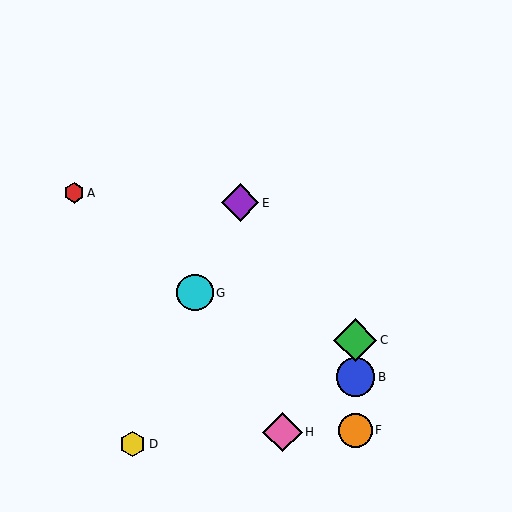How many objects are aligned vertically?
3 objects (B, C, F) are aligned vertically.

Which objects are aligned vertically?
Objects B, C, F are aligned vertically.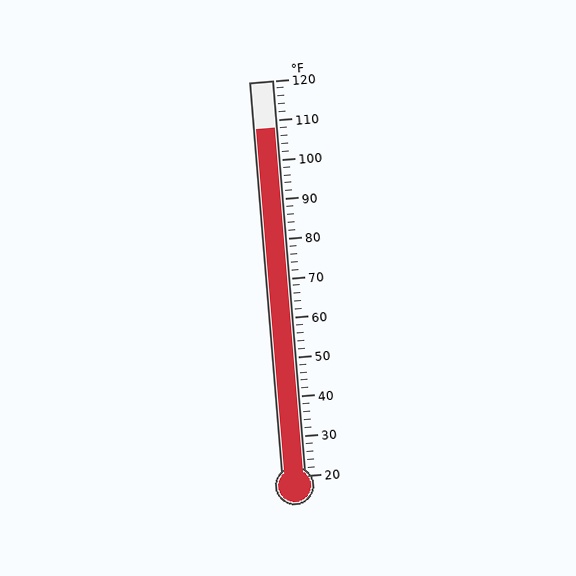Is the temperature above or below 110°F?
The temperature is below 110°F.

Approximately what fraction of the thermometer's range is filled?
The thermometer is filled to approximately 90% of its range.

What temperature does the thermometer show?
The thermometer shows approximately 108°F.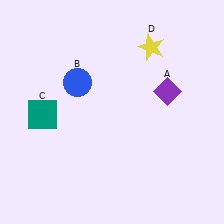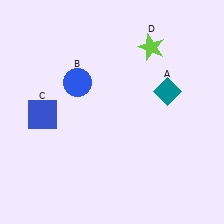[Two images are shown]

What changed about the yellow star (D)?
In Image 1, D is yellow. In Image 2, it changed to lime.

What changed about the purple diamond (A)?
In Image 1, A is purple. In Image 2, it changed to teal.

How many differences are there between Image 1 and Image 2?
There are 3 differences between the two images.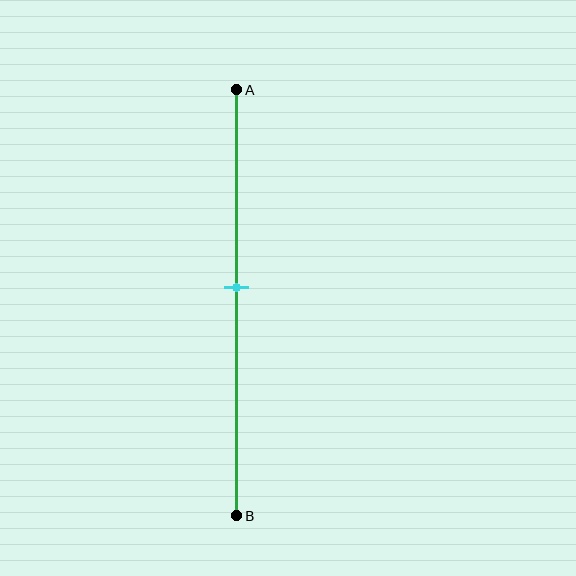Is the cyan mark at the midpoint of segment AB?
No, the mark is at about 45% from A, not at the 50% midpoint.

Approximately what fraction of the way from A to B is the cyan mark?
The cyan mark is approximately 45% of the way from A to B.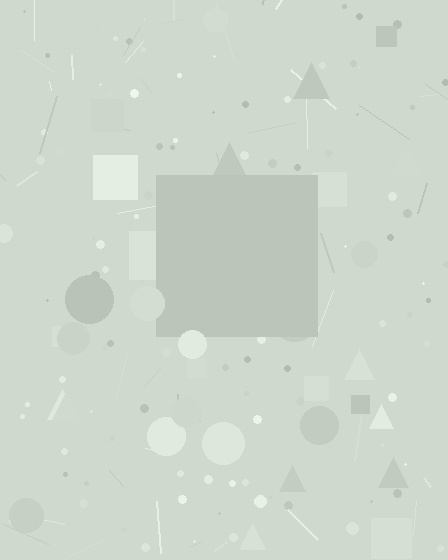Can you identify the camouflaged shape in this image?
The camouflaged shape is a square.